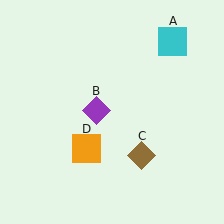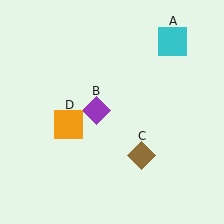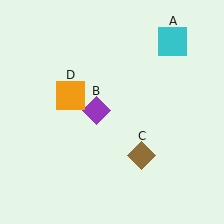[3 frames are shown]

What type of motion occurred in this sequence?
The orange square (object D) rotated clockwise around the center of the scene.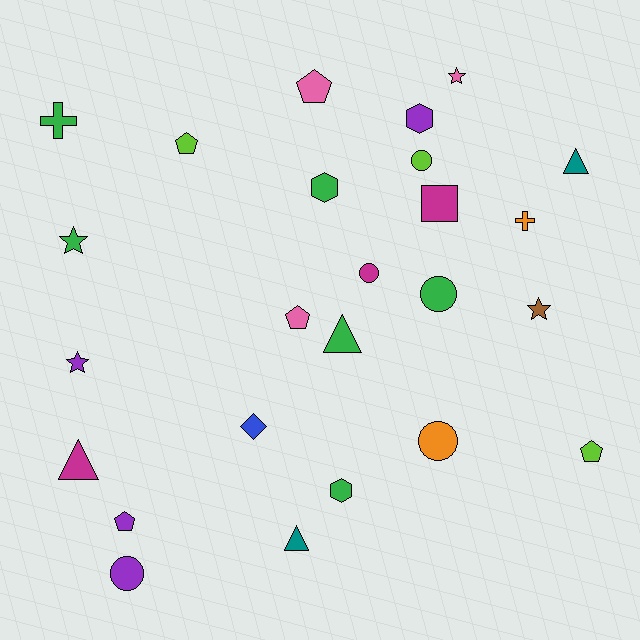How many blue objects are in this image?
There is 1 blue object.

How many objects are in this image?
There are 25 objects.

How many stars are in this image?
There are 4 stars.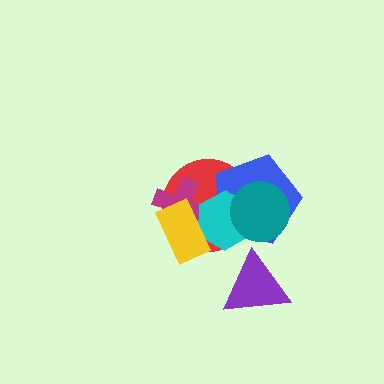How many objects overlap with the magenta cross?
3 objects overlap with the magenta cross.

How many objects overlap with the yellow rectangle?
3 objects overlap with the yellow rectangle.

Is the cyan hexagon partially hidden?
Yes, it is partially covered by another shape.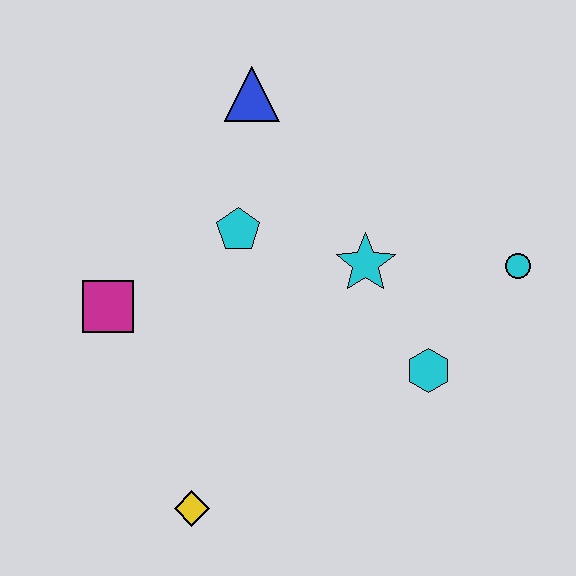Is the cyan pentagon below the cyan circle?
No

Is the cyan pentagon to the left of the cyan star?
Yes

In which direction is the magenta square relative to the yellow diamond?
The magenta square is above the yellow diamond.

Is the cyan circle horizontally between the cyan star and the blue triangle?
No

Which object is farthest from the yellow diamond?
The blue triangle is farthest from the yellow diamond.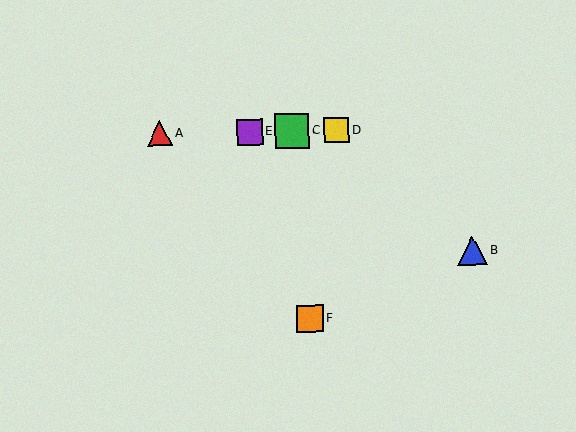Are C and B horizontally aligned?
No, C is at y≈131 and B is at y≈250.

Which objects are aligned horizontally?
Objects A, C, D, E are aligned horizontally.